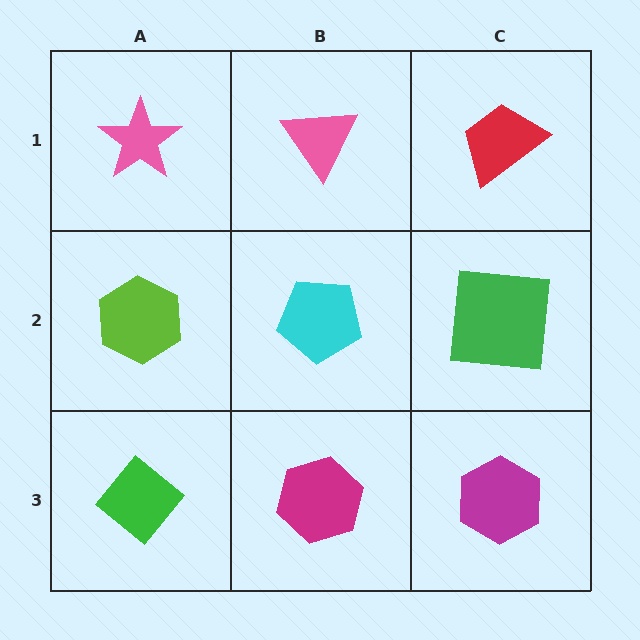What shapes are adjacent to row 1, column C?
A green square (row 2, column C), a pink triangle (row 1, column B).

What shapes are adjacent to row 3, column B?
A cyan pentagon (row 2, column B), a green diamond (row 3, column A), a magenta hexagon (row 3, column C).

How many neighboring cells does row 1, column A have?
2.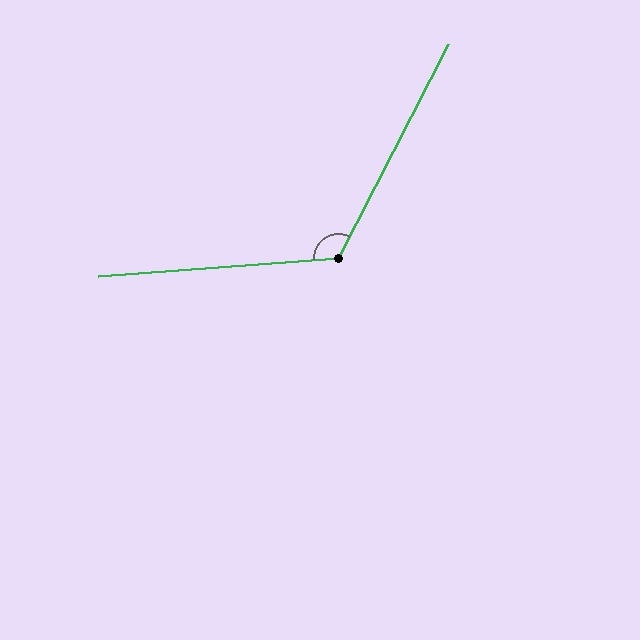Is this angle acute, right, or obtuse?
It is obtuse.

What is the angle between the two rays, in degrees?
Approximately 121 degrees.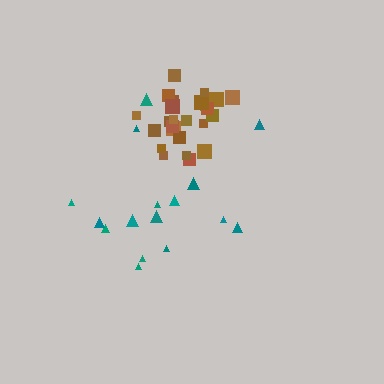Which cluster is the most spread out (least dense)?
Teal.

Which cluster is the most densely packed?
Brown.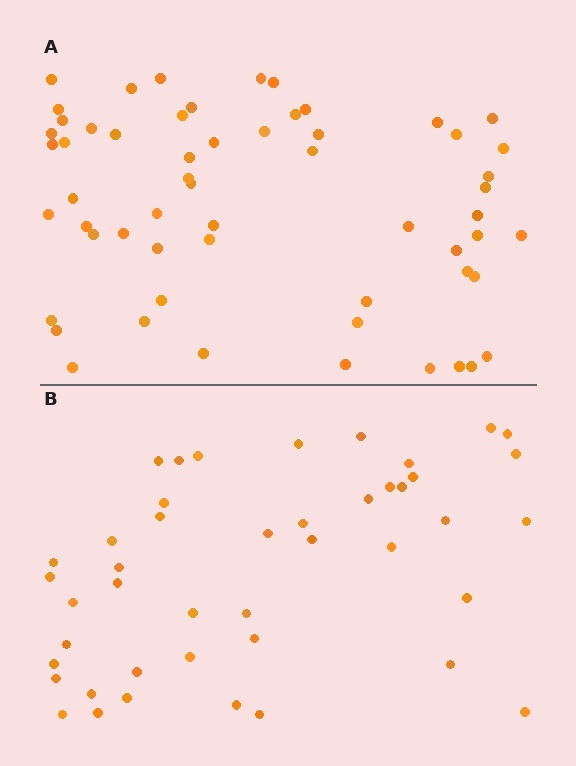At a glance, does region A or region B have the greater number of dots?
Region A (the top region) has more dots.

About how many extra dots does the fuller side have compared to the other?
Region A has approximately 15 more dots than region B.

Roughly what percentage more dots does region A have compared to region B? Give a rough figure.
About 30% more.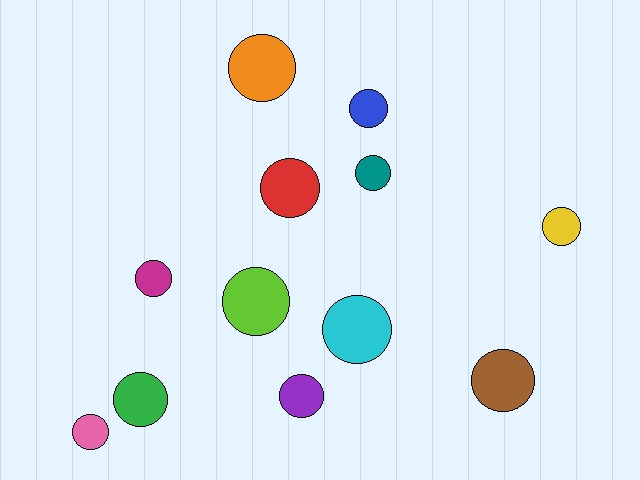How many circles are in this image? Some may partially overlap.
There are 12 circles.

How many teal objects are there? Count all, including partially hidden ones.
There is 1 teal object.